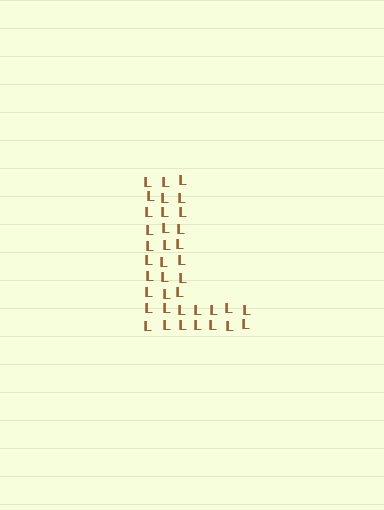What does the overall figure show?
The overall figure shows the letter L.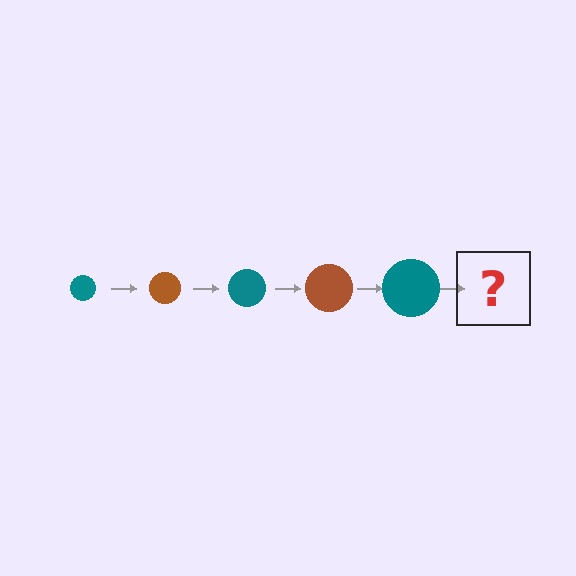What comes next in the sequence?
The next element should be a brown circle, larger than the previous one.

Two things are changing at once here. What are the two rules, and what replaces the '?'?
The two rules are that the circle grows larger each step and the color cycles through teal and brown. The '?' should be a brown circle, larger than the previous one.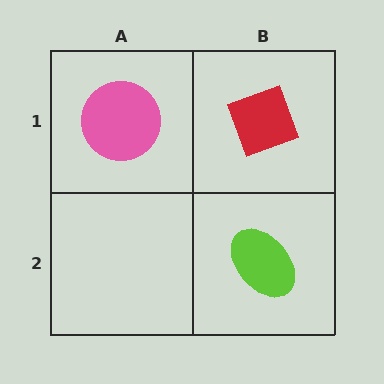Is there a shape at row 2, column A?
No, that cell is empty.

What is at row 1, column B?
A red diamond.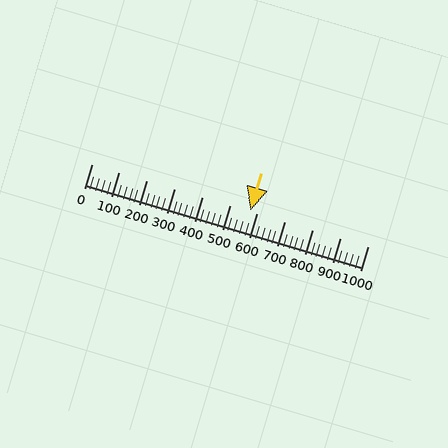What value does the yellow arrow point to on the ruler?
The yellow arrow points to approximately 574.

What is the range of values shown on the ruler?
The ruler shows values from 0 to 1000.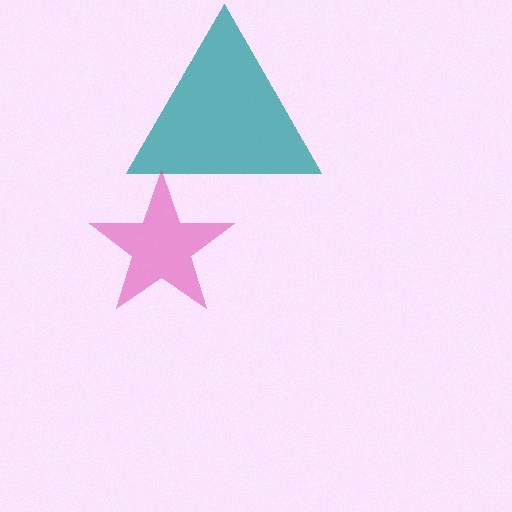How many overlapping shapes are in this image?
There are 2 overlapping shapes in the image.